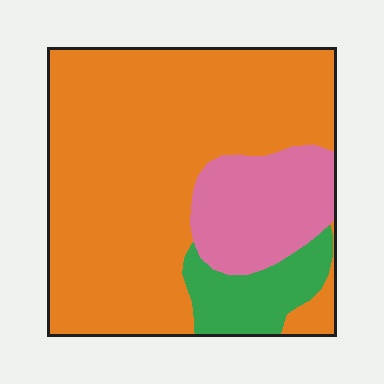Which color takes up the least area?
Green, at roughly 10%.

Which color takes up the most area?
Orange, at roughly 70%.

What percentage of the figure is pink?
Pink takes up about one sixth (1/6) of the figure.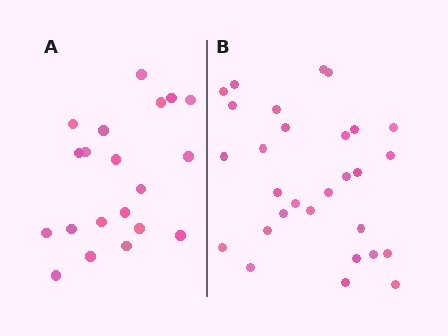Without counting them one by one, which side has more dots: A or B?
Region B (the right region) has more dots.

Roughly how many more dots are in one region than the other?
Region B has roughly 8 or so more dots than region A.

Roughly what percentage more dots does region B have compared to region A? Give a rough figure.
About 45% more.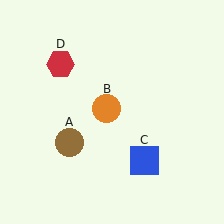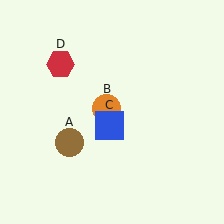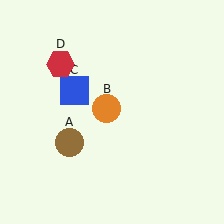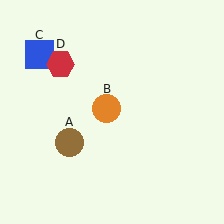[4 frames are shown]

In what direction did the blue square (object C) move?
The blue square (object C) moved up and to the left.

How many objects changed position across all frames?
1 object changed position: blue square (object C).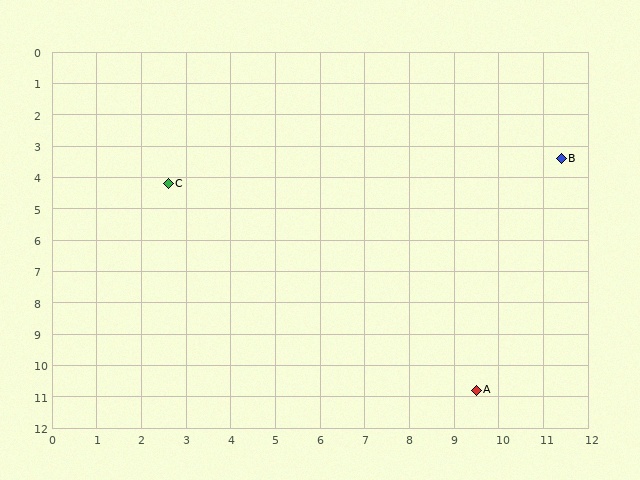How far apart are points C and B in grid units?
Points C and B are about 8.8 grid units apart.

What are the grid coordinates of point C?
Point C is at approximately (2.6, 4.2).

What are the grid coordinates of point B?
Point B is at approximately (11.4, 3.4).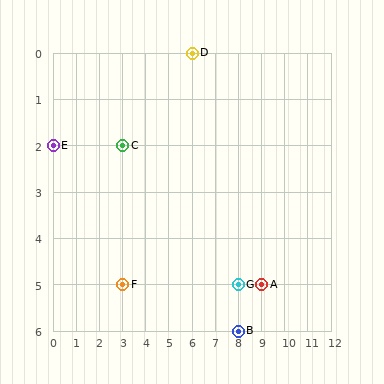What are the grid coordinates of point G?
Point G is at grid coordinates (8, 5).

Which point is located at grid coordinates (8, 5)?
Point G is at (8, 5).